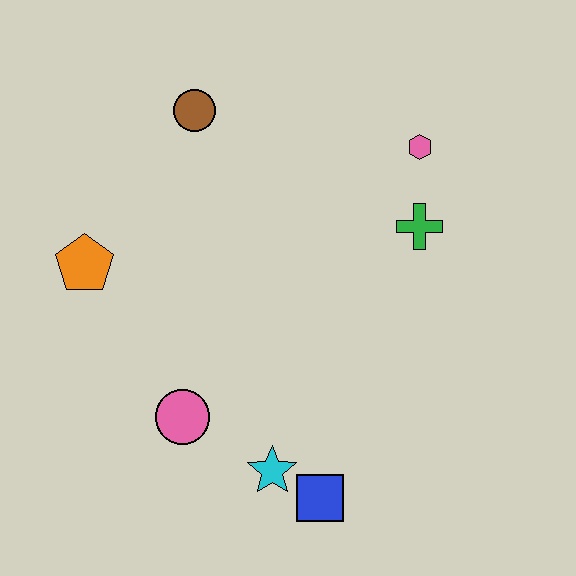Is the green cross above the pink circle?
Yes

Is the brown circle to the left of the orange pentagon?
No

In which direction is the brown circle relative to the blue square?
The brown circle is above the blue square.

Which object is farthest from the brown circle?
The blue square is farthest from the brown circle.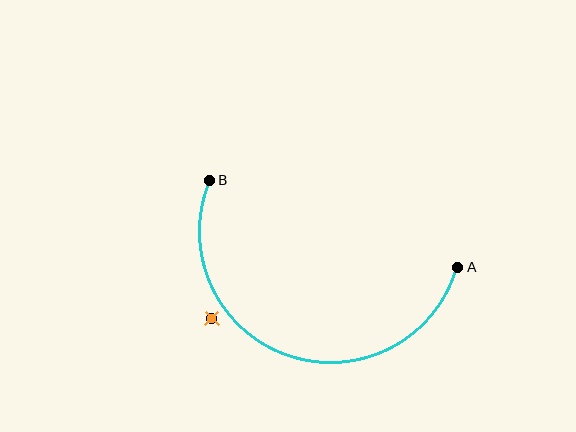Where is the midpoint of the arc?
The arc midpoint is the point on the curve farthest from the straight line joining A and B. It sits below that line.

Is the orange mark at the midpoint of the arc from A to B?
No — the orange mark does not lie on the arc at all. It sits slightly outside the curve.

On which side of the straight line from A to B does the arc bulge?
The arc bulges below the straight line connecting A and B.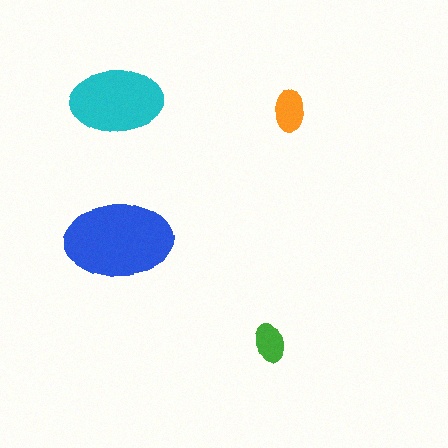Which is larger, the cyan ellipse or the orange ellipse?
The cyan one.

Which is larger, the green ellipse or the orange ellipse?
The orange one.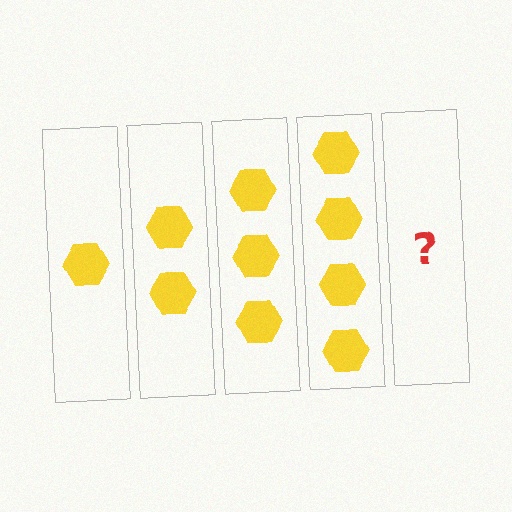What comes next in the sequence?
The next element should be 5 hexagons.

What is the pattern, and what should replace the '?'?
The pattern is that each step adds one more hexagon. The '?' should be 5 hexagons.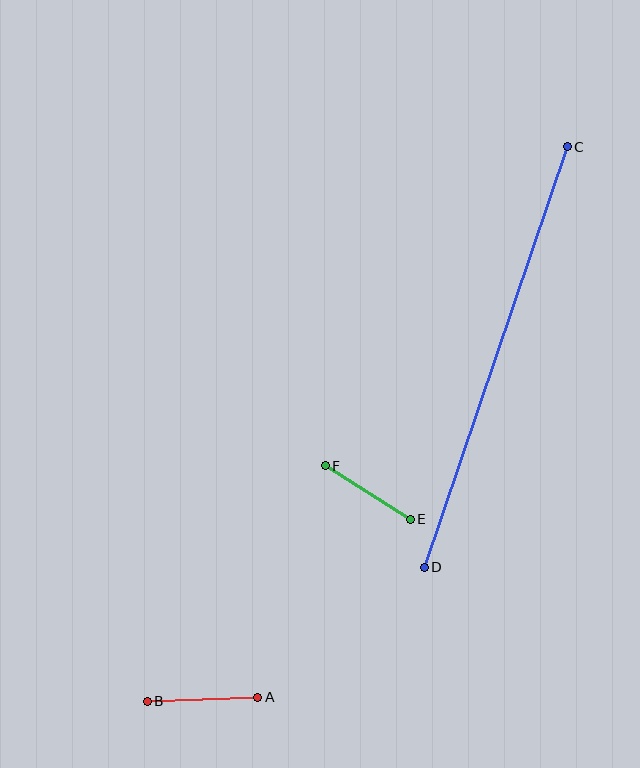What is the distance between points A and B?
The distance is approximately 110 pixels.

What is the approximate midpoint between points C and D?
The midpoint is at approximately (496, 357) pixels.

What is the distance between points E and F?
The distance is approximately 100 pixels.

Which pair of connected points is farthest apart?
Points C and D are farthest apart.